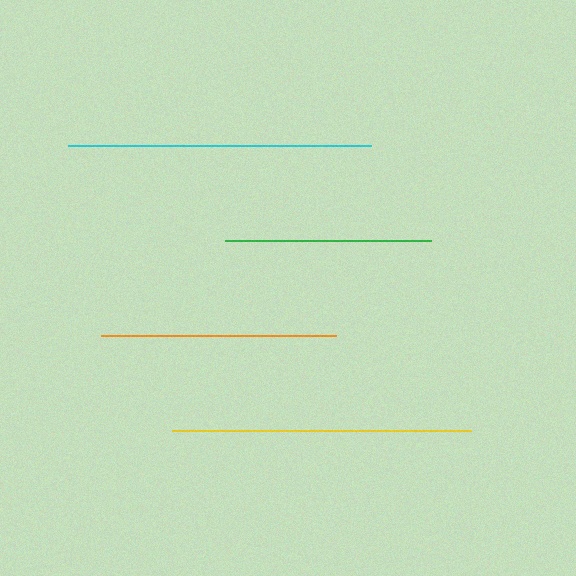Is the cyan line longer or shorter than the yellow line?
The cyan line is longer than the yellow line.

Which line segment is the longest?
The cyan line is the longest at approximately 304 pixels.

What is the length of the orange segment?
The orange segment is approximately 235 pixels long.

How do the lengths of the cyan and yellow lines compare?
The cyan and yellow lines are approximately the same length.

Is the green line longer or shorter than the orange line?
The orange line is longer than the green line.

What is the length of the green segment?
The green segment is approximately 205 pixels long.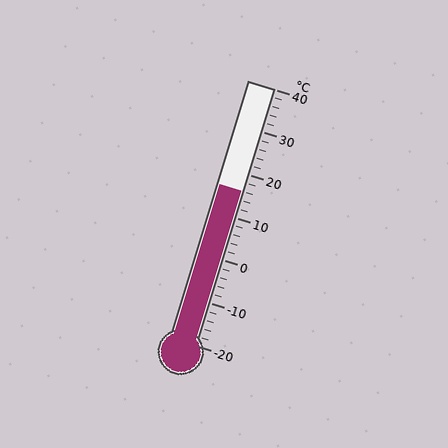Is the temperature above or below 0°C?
The temperature is above 0°C.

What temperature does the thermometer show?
The thermometer shows approximately 16°C.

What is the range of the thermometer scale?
The thermometer scale ranges from -20°C to 40°C.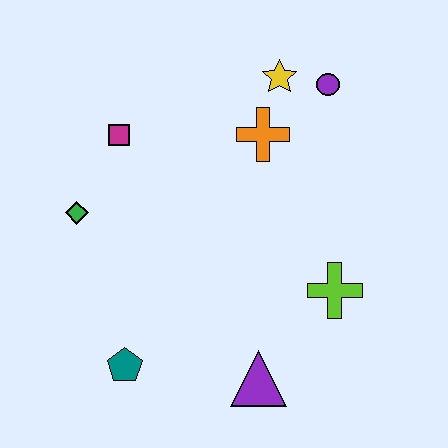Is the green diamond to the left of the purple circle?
Yes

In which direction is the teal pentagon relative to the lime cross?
The teal pentagon is to the left of the lime cross.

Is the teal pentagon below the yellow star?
Yes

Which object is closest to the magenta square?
The green diamond is closest to the magenta square.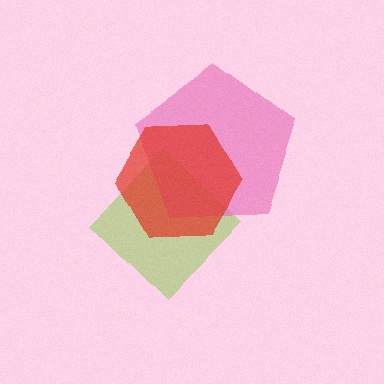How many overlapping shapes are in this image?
There are 3 overlapping shapes in the image.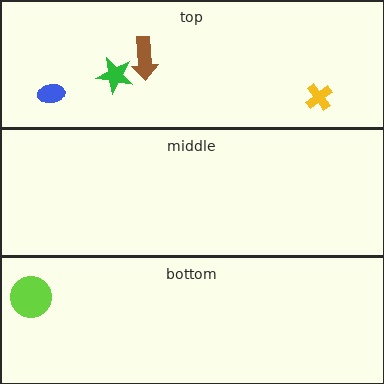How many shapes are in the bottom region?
1.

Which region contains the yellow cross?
The top region.